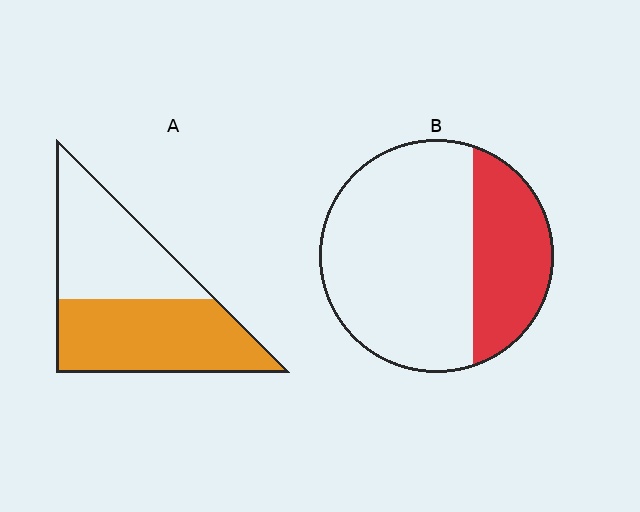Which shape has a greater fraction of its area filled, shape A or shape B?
Shape A.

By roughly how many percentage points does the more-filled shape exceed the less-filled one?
By roughly 25 percentage points (A over B).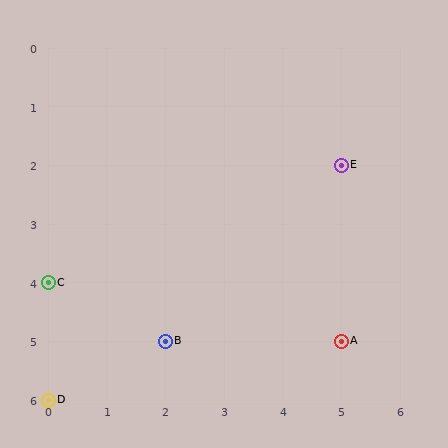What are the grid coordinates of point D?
Point D is at grid coordinates (0, 6).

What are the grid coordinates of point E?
Point E is at grid coordinates (5, 2).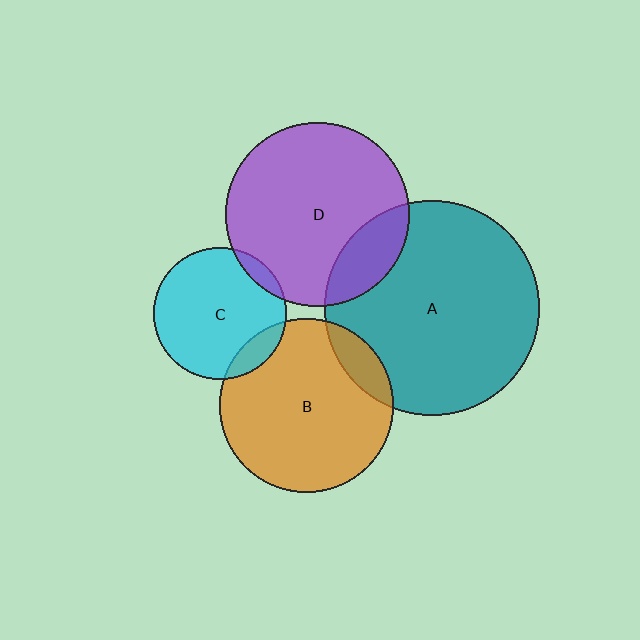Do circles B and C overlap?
Yes.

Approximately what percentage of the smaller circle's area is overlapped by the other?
Approximately 10%.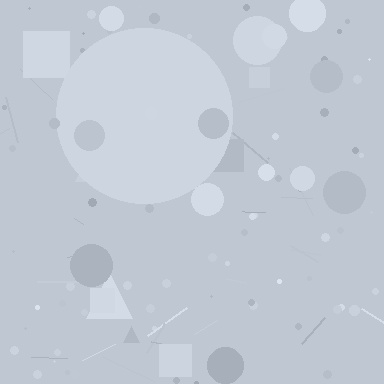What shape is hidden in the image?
A circle is hidden in the image.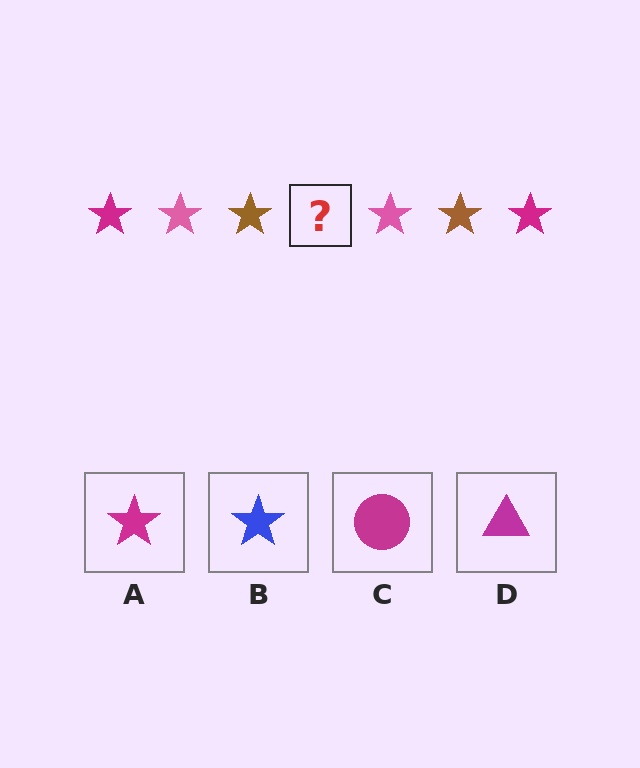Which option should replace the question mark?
Option A.